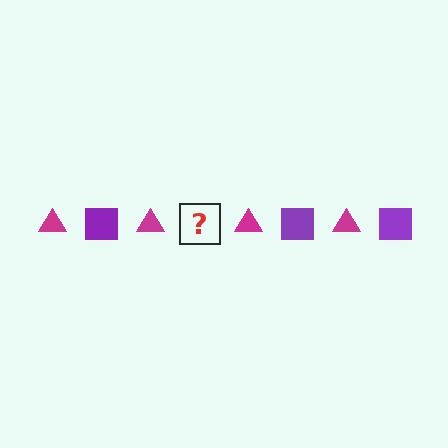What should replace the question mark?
The question mark should be replaced with a purple square.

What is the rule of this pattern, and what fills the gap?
The rule is that the pattern alternates between magenta triangle and purple square. The gap should be filled with a purple square.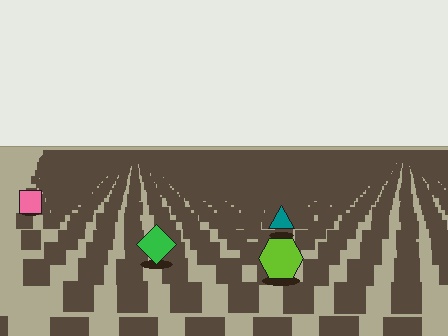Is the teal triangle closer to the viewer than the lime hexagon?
No. The lime hexagon is closer — you can tell from the texture gradient: the ground texture is coarser near it.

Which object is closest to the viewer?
The lime hexagon is closest. The texture marks near it are larger and more spread out.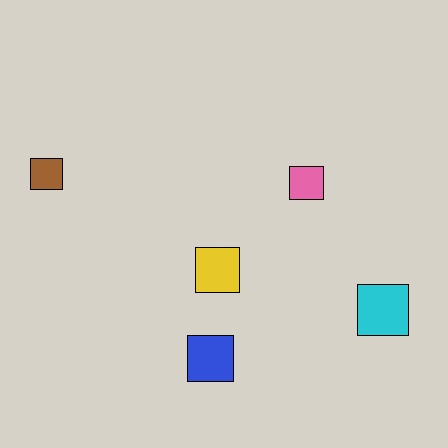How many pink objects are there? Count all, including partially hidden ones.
There is 1 pink object.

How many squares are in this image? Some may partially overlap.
There are 5 squares.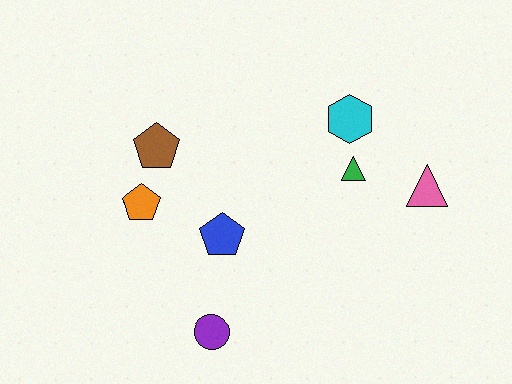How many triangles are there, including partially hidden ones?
There are 2 triangles.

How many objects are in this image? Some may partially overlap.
There are 7 objects.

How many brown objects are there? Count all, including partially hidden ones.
There is 1 brown object.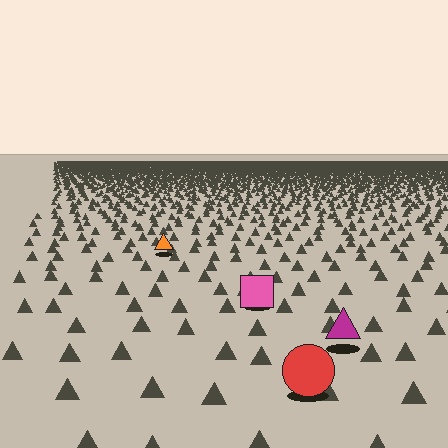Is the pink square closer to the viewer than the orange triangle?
Yes. The pink square is closer — you can tell from the texture gradient: the ground texture is coarser near it.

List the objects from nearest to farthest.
From nearest to farthest: the red circle, the magenta triangle, the pink square, the orange triangle.